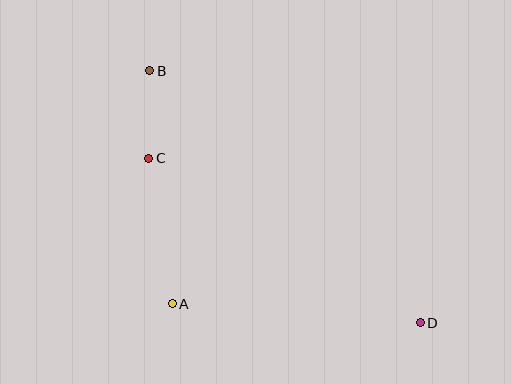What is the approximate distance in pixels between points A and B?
The distance between A and B is approximately 234 pixels.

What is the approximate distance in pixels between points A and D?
The distance between A and D is approximately 249 pixels.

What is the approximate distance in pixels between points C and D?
The distance between C and D is approximately 318 pixels.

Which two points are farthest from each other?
Points B and D are farthest from each other.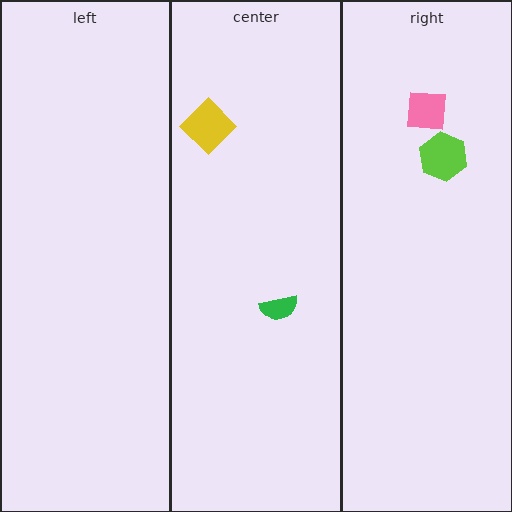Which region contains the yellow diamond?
The center region.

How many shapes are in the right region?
2.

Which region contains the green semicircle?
The center region.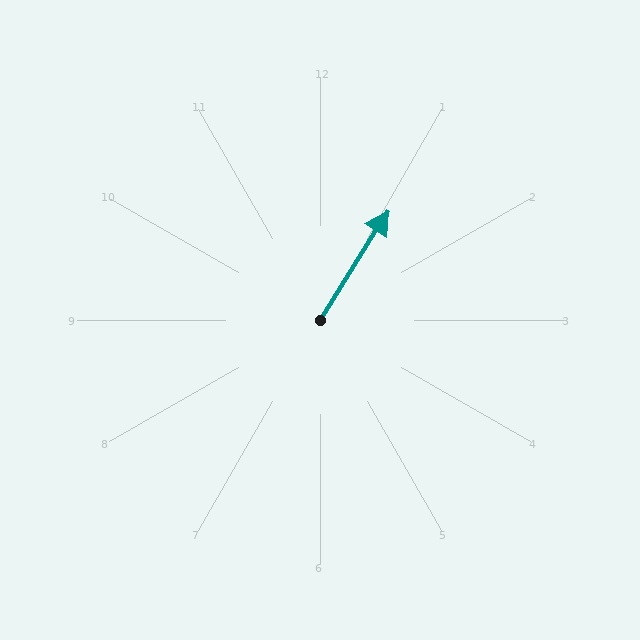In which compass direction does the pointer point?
Northeast.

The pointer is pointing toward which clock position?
Roughly 1 o'clock.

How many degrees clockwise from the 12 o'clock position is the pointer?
Approximately 32 degrees.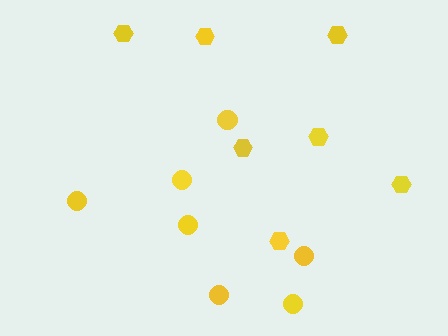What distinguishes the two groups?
There are 2 groups: one group of circles (7) and one group of hexagons (7).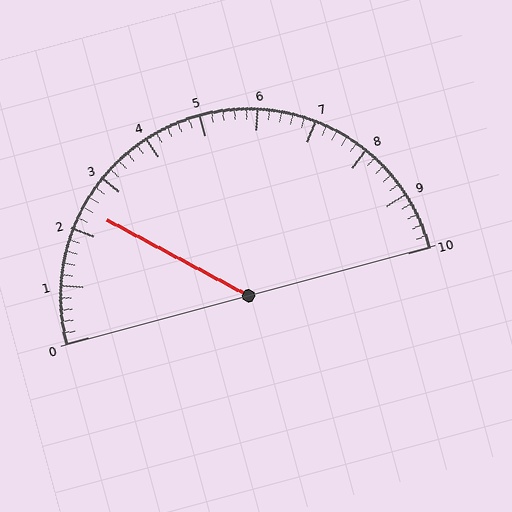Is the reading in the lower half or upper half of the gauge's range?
The reading is in the lower half of the range (0 to 10).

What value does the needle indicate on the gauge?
The needle indicates approximately 2.4.